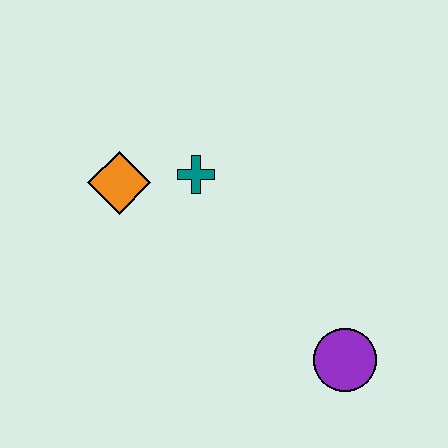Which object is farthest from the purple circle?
The orange diamond is farthest from the purple circle.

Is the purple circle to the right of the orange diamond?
Yes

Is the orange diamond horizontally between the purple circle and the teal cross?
No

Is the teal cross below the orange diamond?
No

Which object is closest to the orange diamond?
The teal cross is closest to the orange diamond.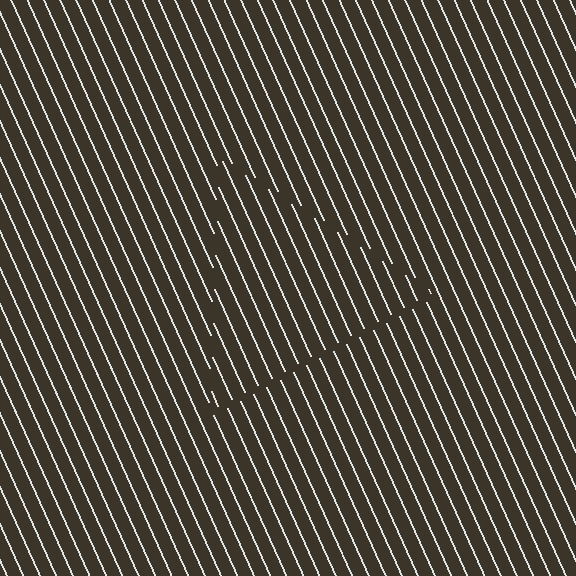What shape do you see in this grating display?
An illusory triangle. The interior of the shape contains the same grating, shifted by half a period — the contour is defined by the phase discontinuity where line-ends from the inner and outer gratings abut.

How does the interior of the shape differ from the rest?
The interior of the shape contains the same grating, shifted by half a period — the contour is defined by the phase discontinuity where line-ends from the inner and outer gratings abut.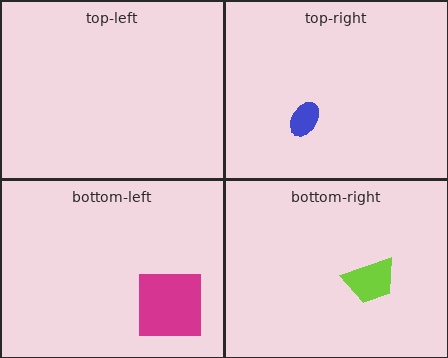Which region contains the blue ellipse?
The top-right region.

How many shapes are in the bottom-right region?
1.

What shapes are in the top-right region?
The blue ellipse.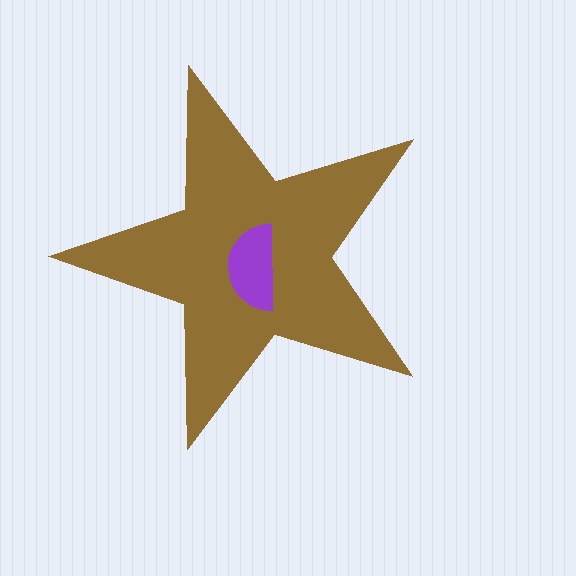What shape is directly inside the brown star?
The purple semicircle.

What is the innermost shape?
The purple semicircle.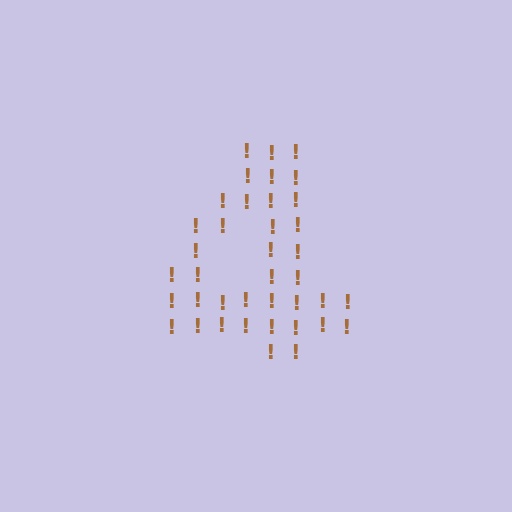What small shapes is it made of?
It is made of small exclamation marks.